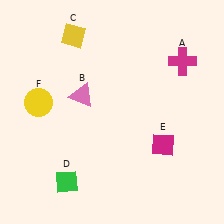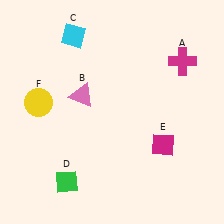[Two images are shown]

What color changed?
The diamond (C) changed from yellow in Image 1 to cyan in Image 2.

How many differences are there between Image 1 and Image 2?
There is 1 difference between the two images.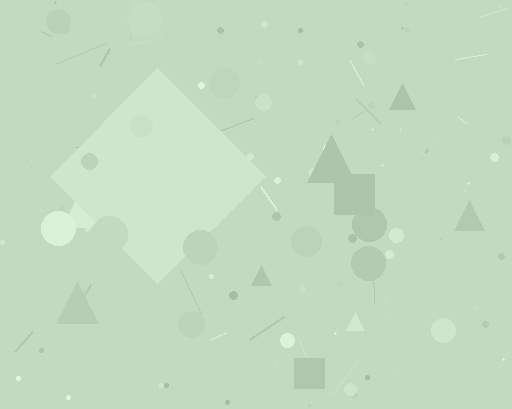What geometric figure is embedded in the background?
A diamond is embedded in the background.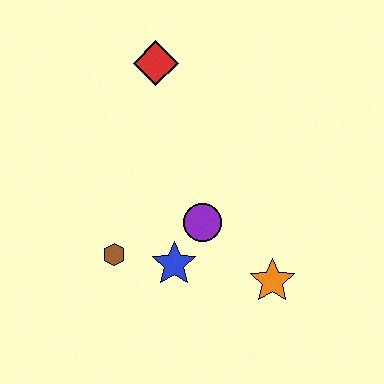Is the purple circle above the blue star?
Yes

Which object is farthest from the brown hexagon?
The red diamond is farthest from the brown hexagon.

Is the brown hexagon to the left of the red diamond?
Yes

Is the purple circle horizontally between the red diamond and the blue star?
No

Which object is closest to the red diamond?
The purple circle is closest to the red diamond.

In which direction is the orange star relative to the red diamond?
The orange star is below the red diamond.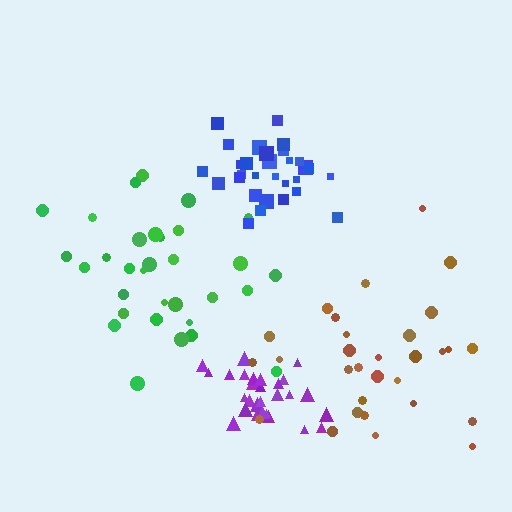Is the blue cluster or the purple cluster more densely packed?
Blue.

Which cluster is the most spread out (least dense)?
Brown.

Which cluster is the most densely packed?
Blue.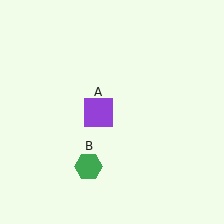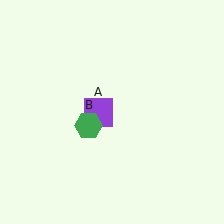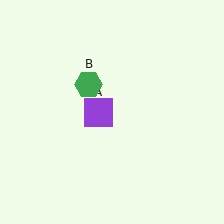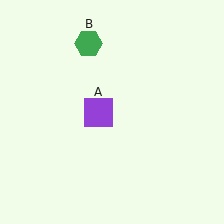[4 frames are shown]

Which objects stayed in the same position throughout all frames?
Purple square (object A) remained stationary.